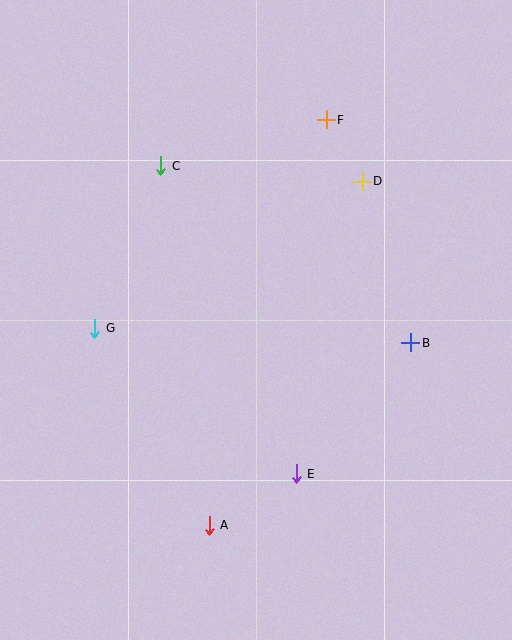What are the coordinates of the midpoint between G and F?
The midpoint between G and F is at (210, 224).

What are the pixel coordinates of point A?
Point A is at (209, 525).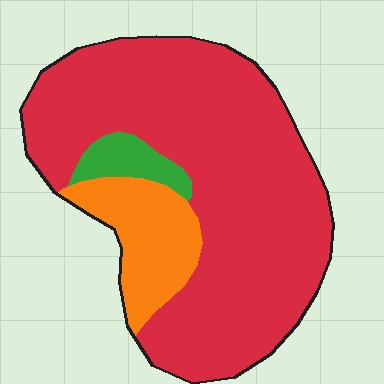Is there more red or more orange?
Red.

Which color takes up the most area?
Red, at roughly 80%.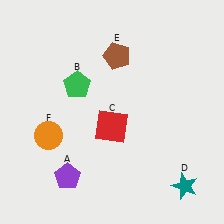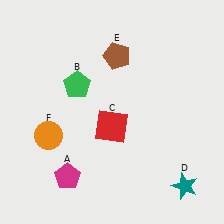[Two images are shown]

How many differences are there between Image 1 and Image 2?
There is 1 difference between the two images.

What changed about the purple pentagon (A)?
In Image 1, A is purple. In Image 2, it changed to magenta.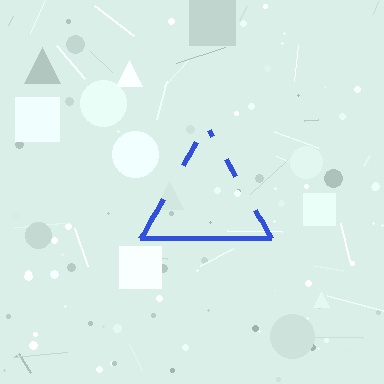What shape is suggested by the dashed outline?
The dashed outline suggests a triangle.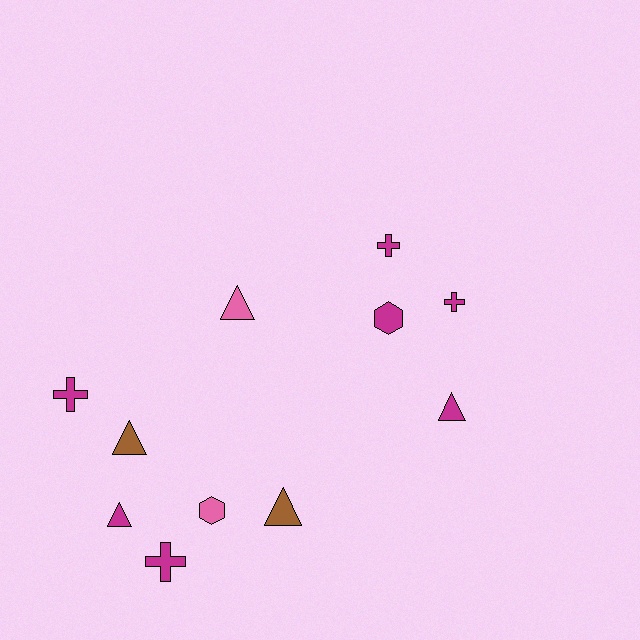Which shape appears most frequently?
Triangle, with 5 objects.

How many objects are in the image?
There are 11 objects.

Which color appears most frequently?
Magenta, with 7 objects.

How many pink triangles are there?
There is 1 pink triangle.